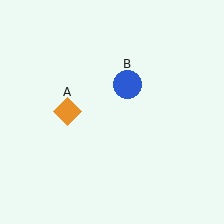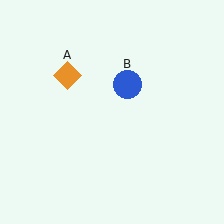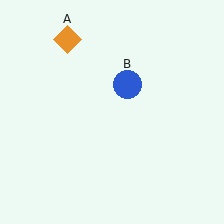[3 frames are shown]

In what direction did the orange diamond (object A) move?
The orange diamond (object A) moved up.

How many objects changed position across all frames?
1 object changed position: orange diamond (object A).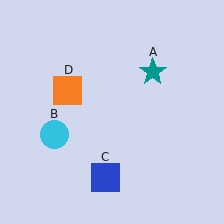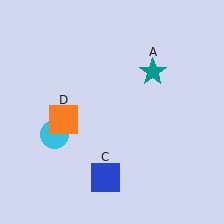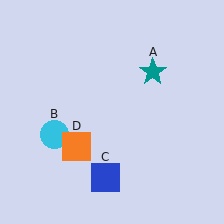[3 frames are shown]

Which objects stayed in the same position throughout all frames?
Teal star (object A) and cyan circle (object B) and blue square (object C) remained stationary.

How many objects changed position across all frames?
1 object changed position: orange square (object D).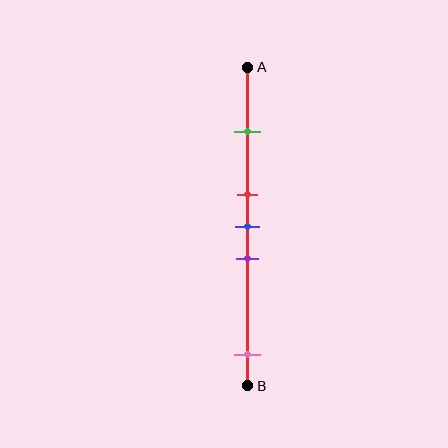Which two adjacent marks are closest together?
The red and blue marks are the closest adjacent pair.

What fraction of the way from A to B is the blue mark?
The blue mark is approximately 50% (0.5) of the way from A to B.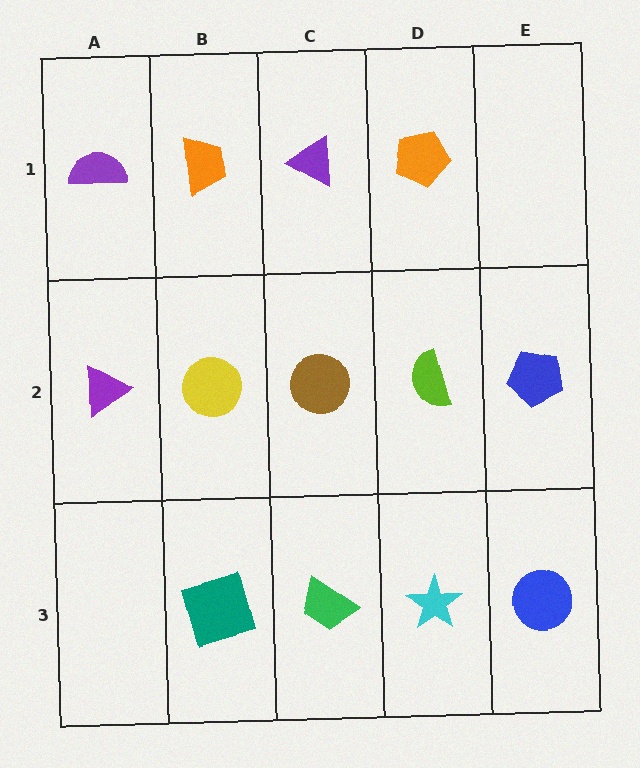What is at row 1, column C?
A purple triangle.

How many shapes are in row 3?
4 shapes.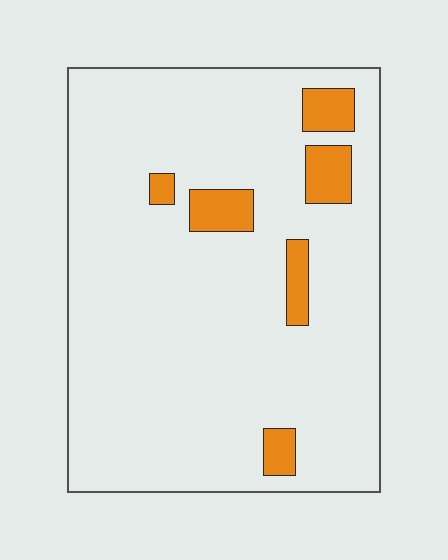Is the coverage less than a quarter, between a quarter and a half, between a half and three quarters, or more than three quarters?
Less than a quarter.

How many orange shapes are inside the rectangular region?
6.